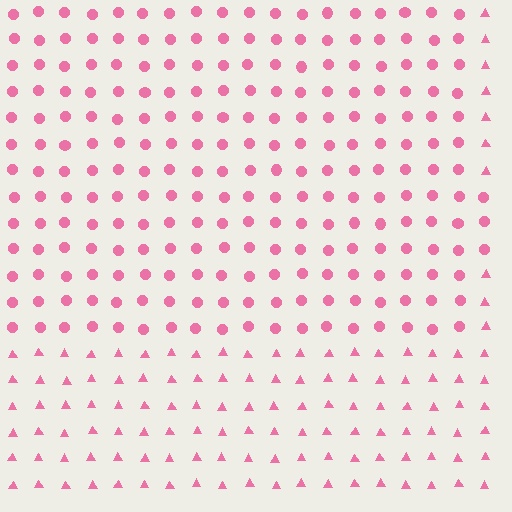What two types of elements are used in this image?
The image uses circles inside the rectangle region and triangles outside it.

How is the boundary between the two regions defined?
The boundary is defined by a change in element shape: circles inside vs. triangles outside. All elements share the same color and spacing.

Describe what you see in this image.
The image is filled with small pink elements arranged in a uniform grid. A rectangle-shaped region contains circles, while the surrounding area contains triangles. The boundary is defined purely by the change in element shape.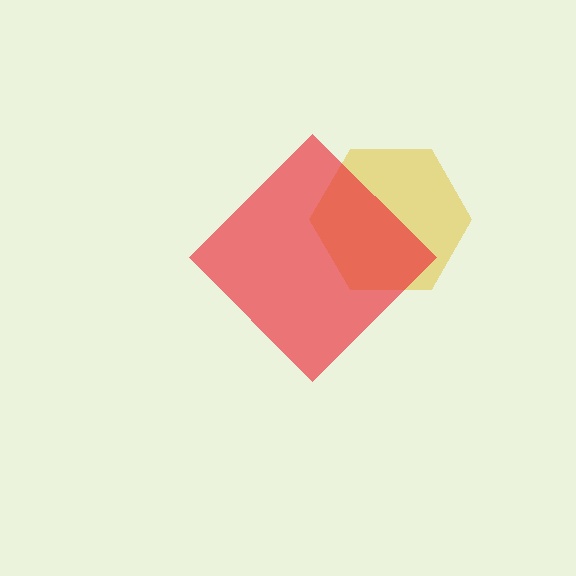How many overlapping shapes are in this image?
There are 2 overlapping shapes in the image.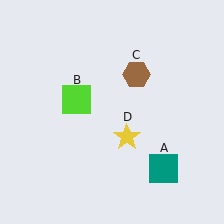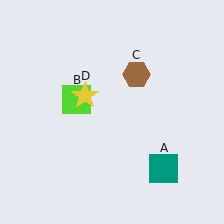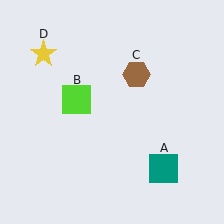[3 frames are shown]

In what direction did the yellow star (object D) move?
The yellow star (object D) moved up and to the left.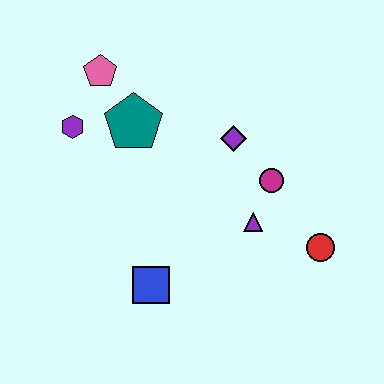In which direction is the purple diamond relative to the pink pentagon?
The purple diamond is to the right of the pink pentagon.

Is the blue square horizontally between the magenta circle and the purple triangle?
No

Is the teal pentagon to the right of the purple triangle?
No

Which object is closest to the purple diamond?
The magenta circle is closest to the purple diamond.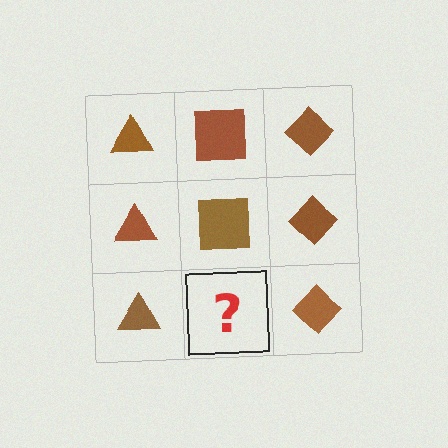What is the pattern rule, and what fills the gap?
The rule is that each column has a consistent shape. The gap should be filled with a brown square.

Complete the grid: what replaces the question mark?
The question mark should be replaced with a brown square.